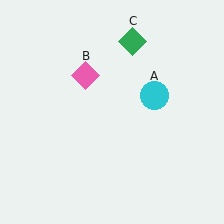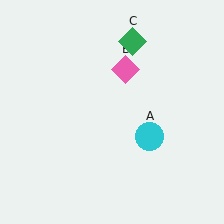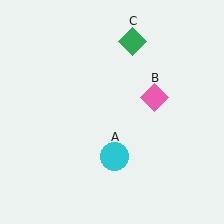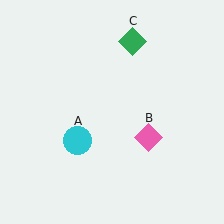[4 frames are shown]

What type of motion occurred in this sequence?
The cyan circle (object A), pink diamond (object B) rotated clockwise around the center of the scene.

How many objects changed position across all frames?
2 objects changed position: cyan circle (object A), pink diamond (object B).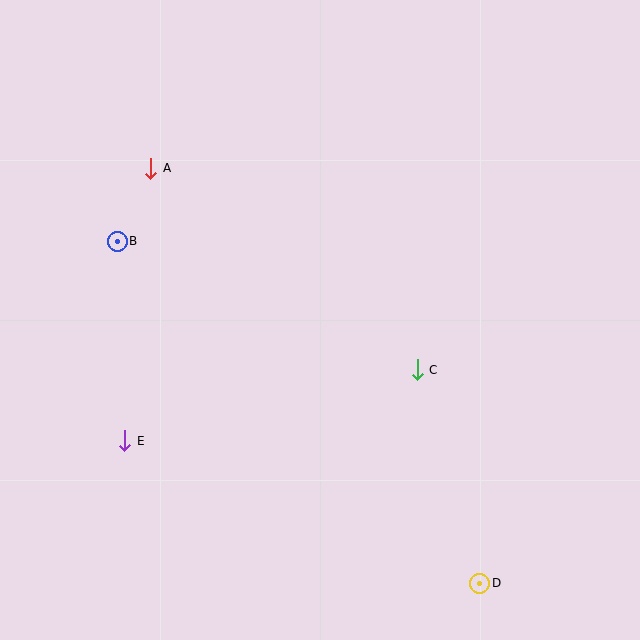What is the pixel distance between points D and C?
The distance between D and C is 223 pixels.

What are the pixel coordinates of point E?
Point E is at (125, 441).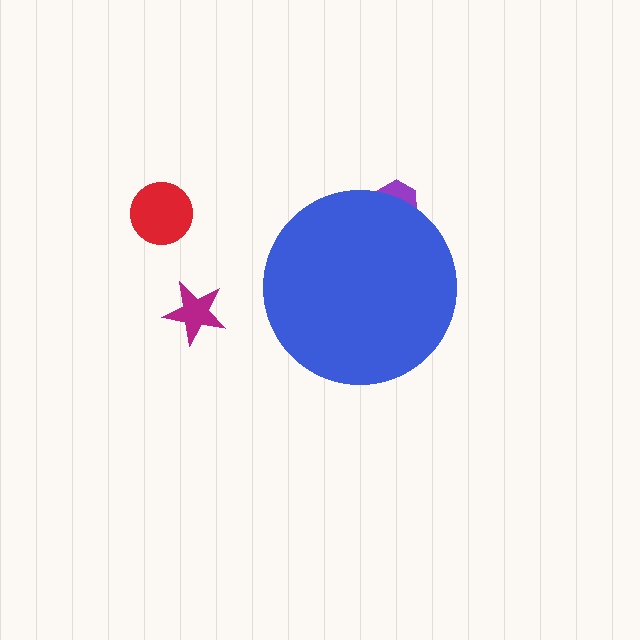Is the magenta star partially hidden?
No, the magenta star is fully visible.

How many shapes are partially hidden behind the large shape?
1 shape is partially hidden.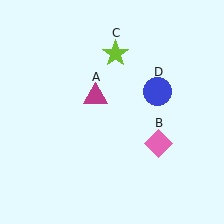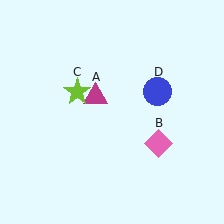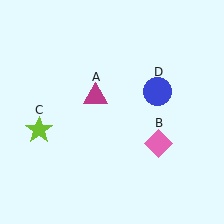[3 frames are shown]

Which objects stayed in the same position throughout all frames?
Magenta triangle (object A) and pink diamond (object B) and blue circle (object D) remained stationary.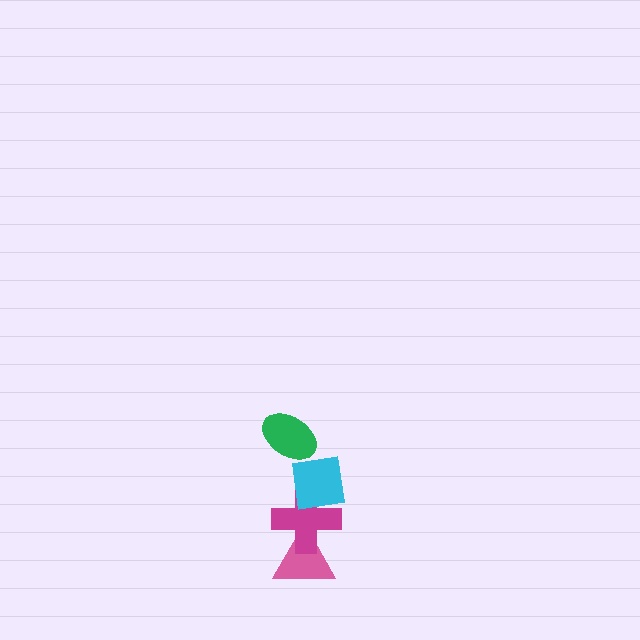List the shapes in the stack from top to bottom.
From top to bottom: the green ellipse, the cyan square, the magenta cross, the pink triangle.